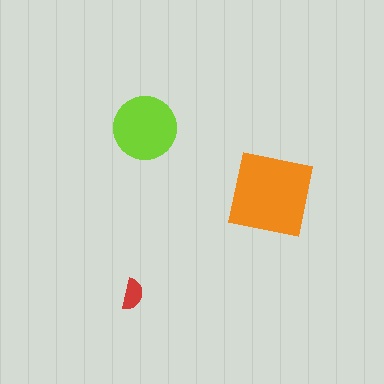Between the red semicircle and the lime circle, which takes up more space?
The lime circle.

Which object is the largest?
The orange square.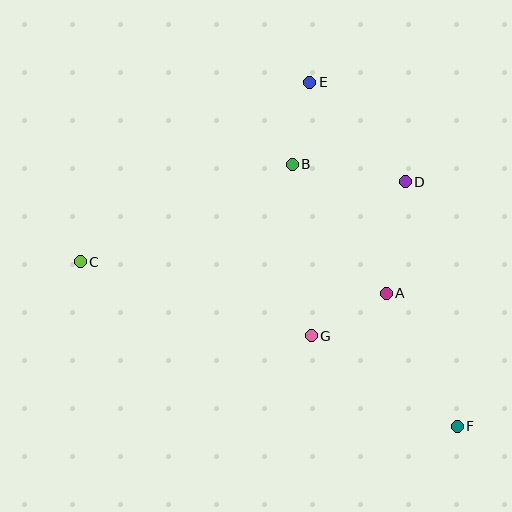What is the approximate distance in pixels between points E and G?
The distance between E and G is approximately 254 pixels.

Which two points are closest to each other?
Points B and E are closest to each other.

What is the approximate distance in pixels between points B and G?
The distance between B and G is approximately 173 pixels.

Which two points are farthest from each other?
Points C and F are farthest from each other.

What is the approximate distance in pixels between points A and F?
The distance between A and F is approximately 150 pixels.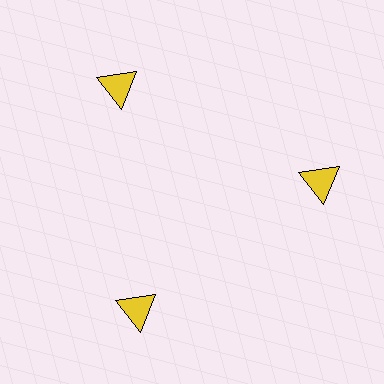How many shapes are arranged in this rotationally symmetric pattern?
There are 3 shapes, arranged in 3 groups of 1.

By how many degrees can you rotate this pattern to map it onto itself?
The pattern maps onto itself every 120 degrees of rotation.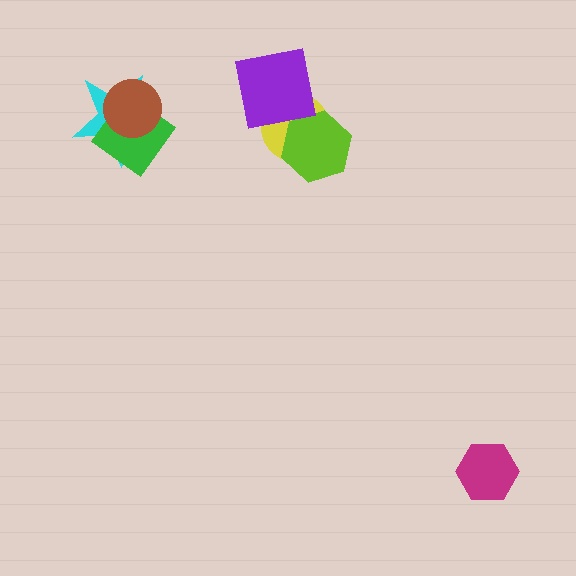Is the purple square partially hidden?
No, no other shape covers it.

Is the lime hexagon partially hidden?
Yes, it is partially covered by another shape.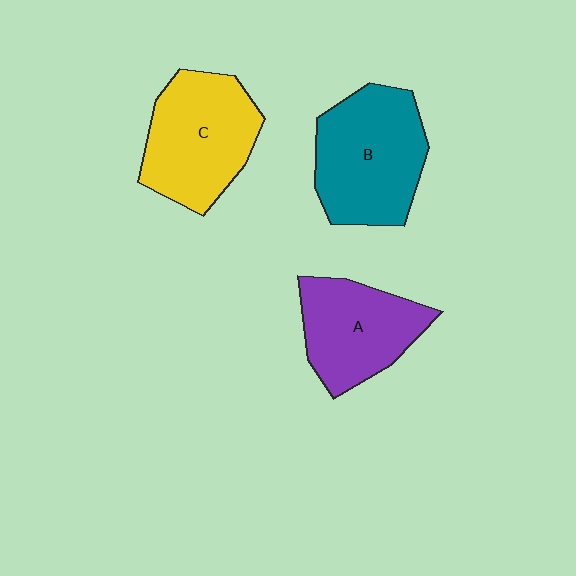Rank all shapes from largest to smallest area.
From largest to smallest: B (teal), C (yellow), A (purple).